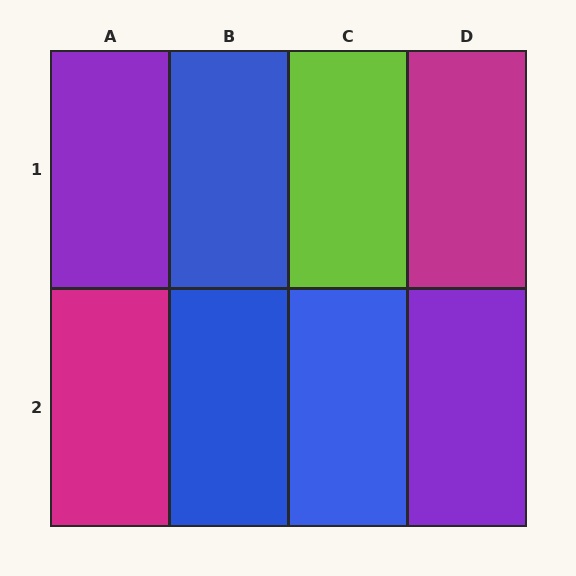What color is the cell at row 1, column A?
Purple.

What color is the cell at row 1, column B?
Blue.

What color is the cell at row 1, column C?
Lime.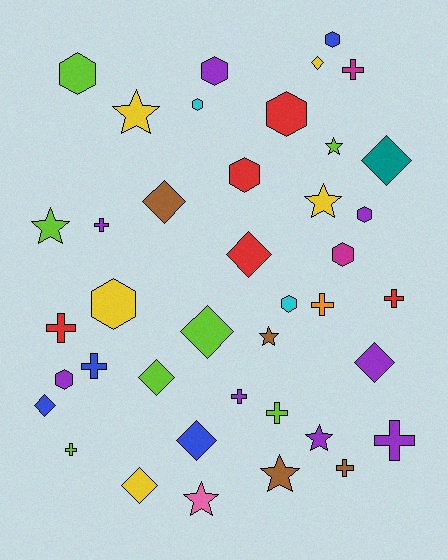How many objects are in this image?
There are 40 objects.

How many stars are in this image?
There are 8 stars.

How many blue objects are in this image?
There are 4 blue objects.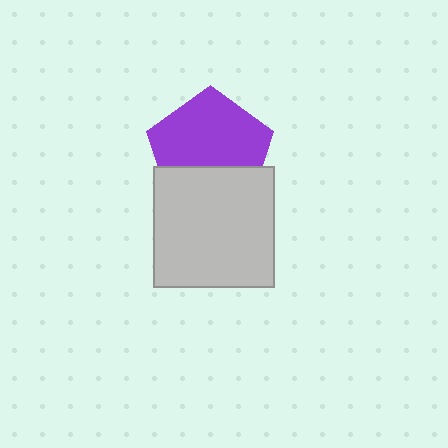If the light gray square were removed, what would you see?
You would see the complete purple pentagon.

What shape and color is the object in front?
The object in front is a light gray square.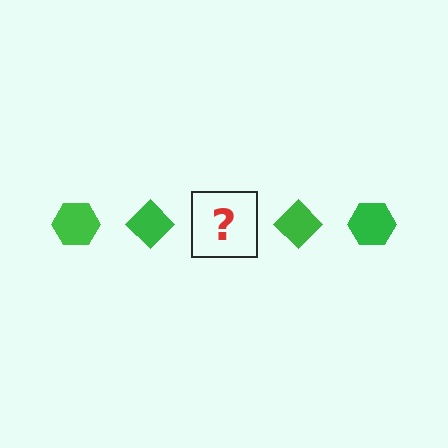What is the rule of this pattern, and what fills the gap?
The rule is that the pattern cycles through hexagon, diamond shapes in green. The gap should be filled with a green hexagon.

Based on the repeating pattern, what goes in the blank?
The blank should be a green hexagon.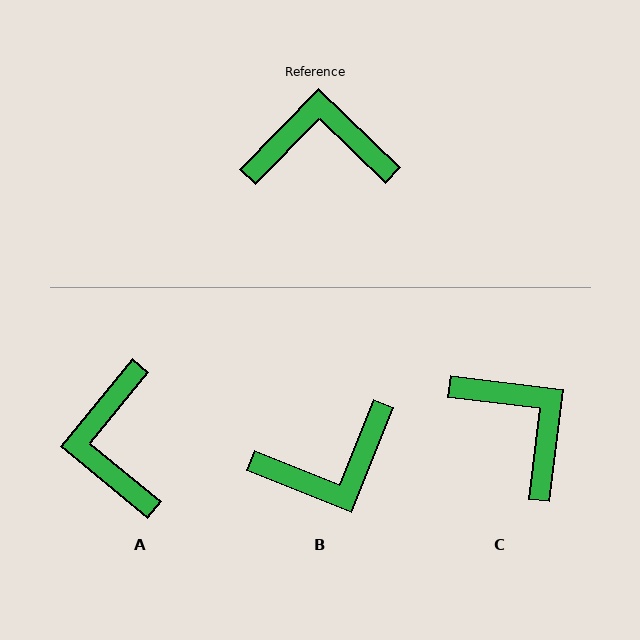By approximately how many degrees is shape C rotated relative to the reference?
Approximately 53 degrees clockwise.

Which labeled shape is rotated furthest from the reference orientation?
B, about 158 degrees away.